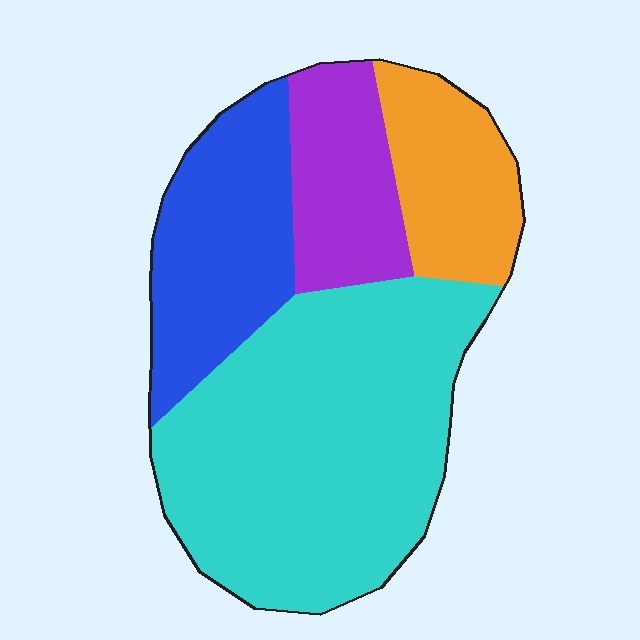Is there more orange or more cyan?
Cyan.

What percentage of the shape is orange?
Orange covers about 15% of the shape.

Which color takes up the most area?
Cyan, at roughly 50%.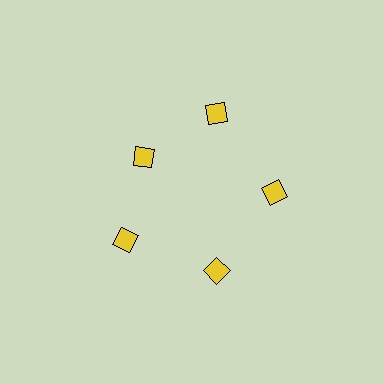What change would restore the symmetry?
The symmetry would be restored by moving it outward, back onto the ring so that all 5 diamonds sit at equal angles and equal distance from the center.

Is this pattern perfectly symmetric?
No. The 5 yellow diamonds are arranged in a ring, but one element near the 10 o'clock position is pulled inward toward the center, breaking the 5-fold rotational symmetry.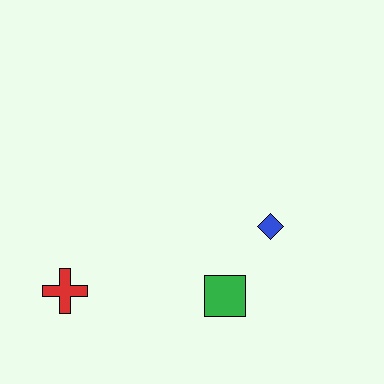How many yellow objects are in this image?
There are no yellow objects.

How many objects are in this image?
There are 3 objects.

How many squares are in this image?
There is 1 square.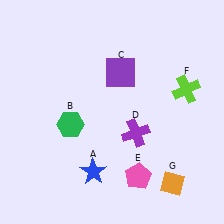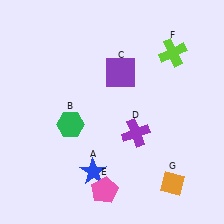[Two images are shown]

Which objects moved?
The objects that moved are: the pink pentagon (E), the lime cross (F).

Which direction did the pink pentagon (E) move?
The pink pentagon (E) moved left.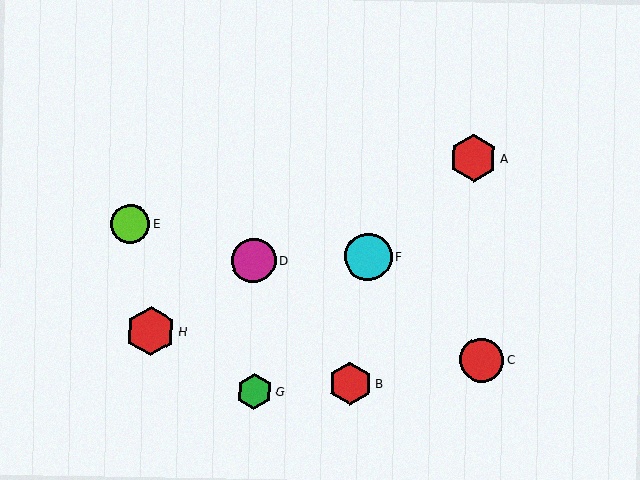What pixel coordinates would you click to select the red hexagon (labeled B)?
Click at (350, 383) to select the red hexagon B.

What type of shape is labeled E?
Shape E is a lime circle.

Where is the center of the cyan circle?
The center of the cyan circle is at (368, 257).